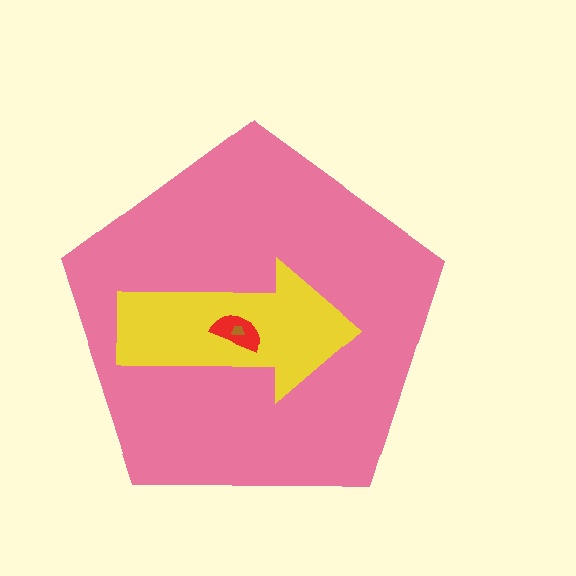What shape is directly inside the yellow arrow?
The red semicircle.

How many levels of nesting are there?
4.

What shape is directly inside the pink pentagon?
The yellow arrow.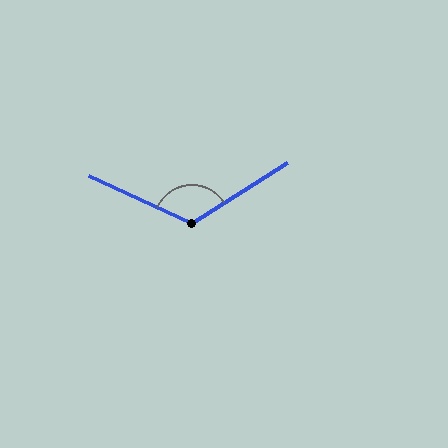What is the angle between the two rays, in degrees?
Approximately 123 degrees.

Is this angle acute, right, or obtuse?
It is obtuse.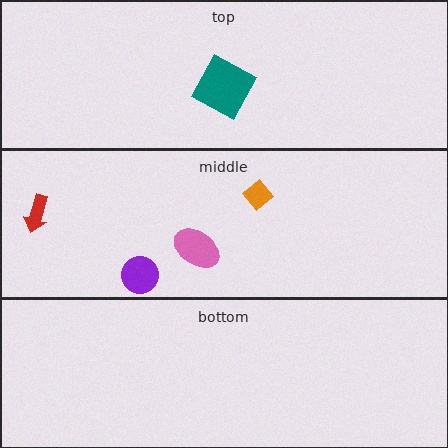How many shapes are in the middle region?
4.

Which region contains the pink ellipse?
The middle region.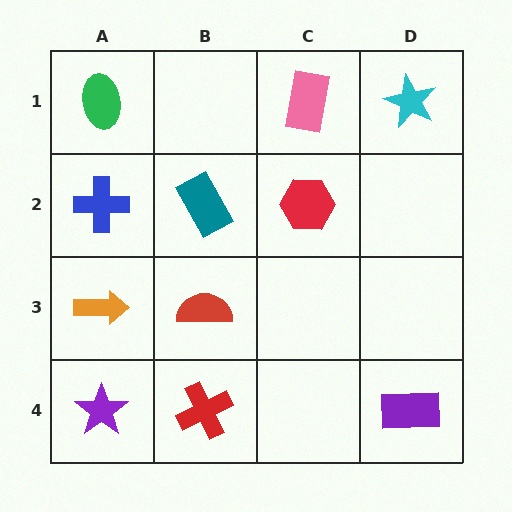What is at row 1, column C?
A pink rectangle.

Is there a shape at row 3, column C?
No, that cell is empty.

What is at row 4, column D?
A purple rectangle.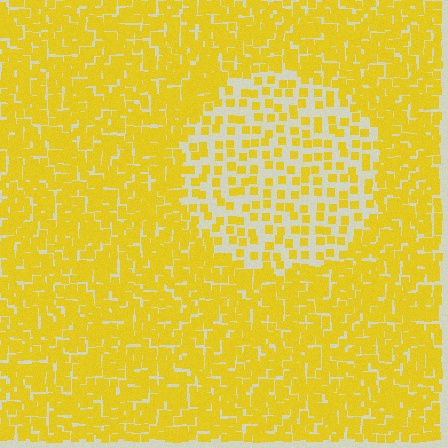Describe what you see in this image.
The image contains small yellow elements arranged at two different densities. A circle-shaped region is visible where the elements are less densely packed than the surrounding area.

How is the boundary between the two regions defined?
The boundary is defined by a change in element density (approximately 2.5x ratio). All elements are the same color, size, and shape.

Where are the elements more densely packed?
The elements are more densely packed outside the circle boundary.